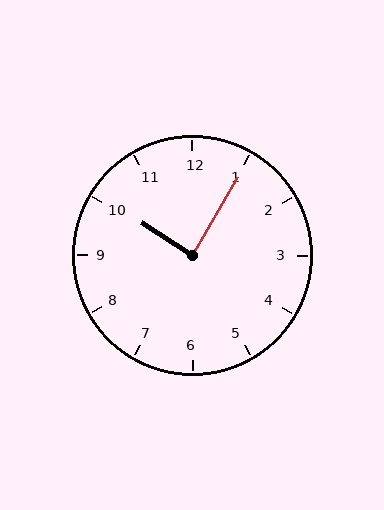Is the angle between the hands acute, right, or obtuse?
It is right.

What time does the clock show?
10:05.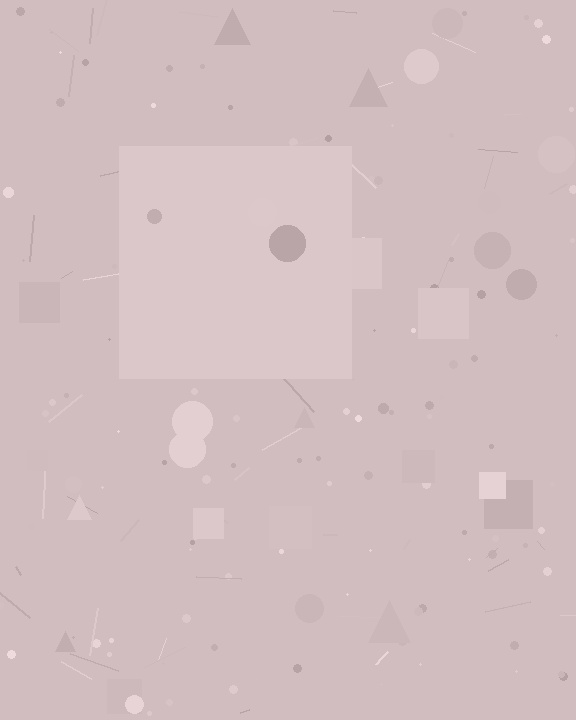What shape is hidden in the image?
A square is hidden in the image.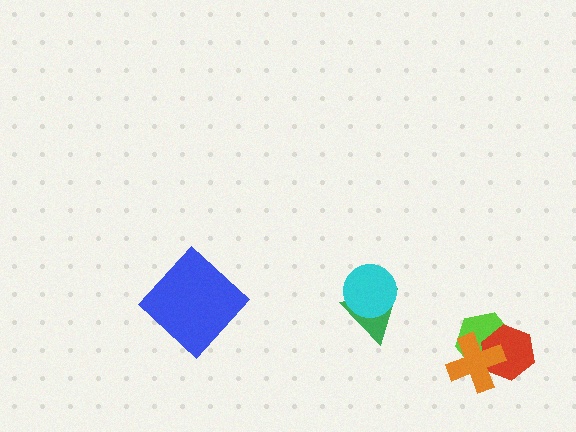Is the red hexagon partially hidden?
Yes, it is partially covered by another shape.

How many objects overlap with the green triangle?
1 object overlaps with the green triangle.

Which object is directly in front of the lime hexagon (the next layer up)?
The red hexagon is directly in front of the lime hexagon.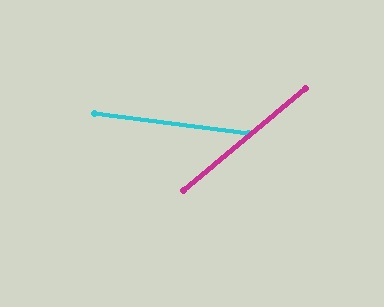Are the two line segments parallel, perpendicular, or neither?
Neither parallel nor perpendicular — they differ by about 47°.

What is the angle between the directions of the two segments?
Approximately 47 degrees.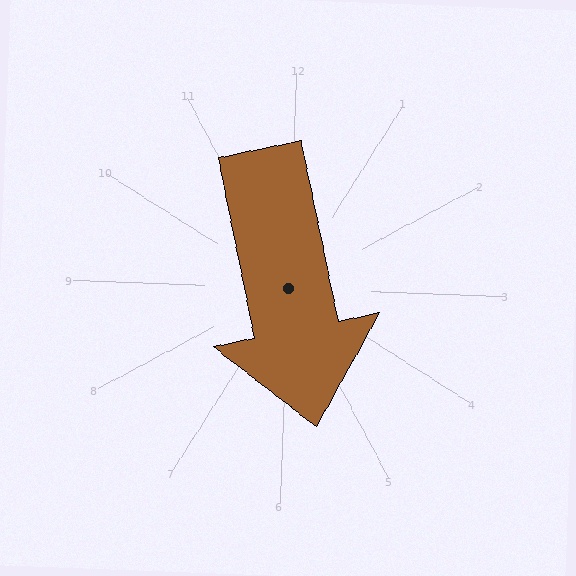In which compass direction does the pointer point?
South.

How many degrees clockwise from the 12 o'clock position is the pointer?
Approximately 166 degrees.